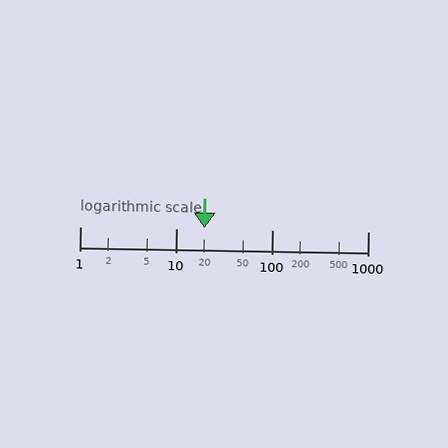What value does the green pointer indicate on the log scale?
The pointer indicates approximately 20.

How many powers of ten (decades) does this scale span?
The scale spans 3 decades, from 1 to 1000.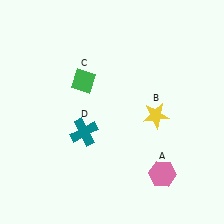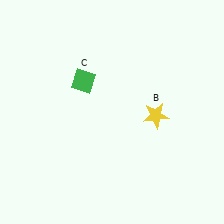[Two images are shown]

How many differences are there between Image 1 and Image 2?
There are 2 differences between the two images.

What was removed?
The pink hexagon (A), the teal cross (D) were removed in Image 2.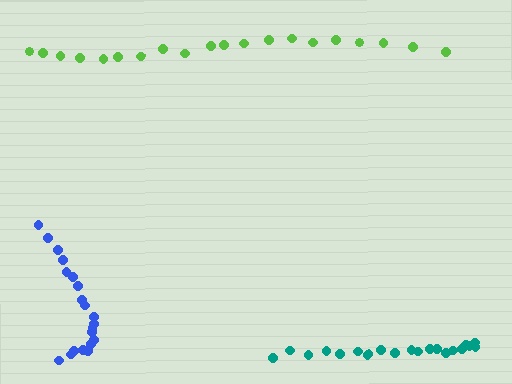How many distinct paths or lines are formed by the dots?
There are 3 distinct paths.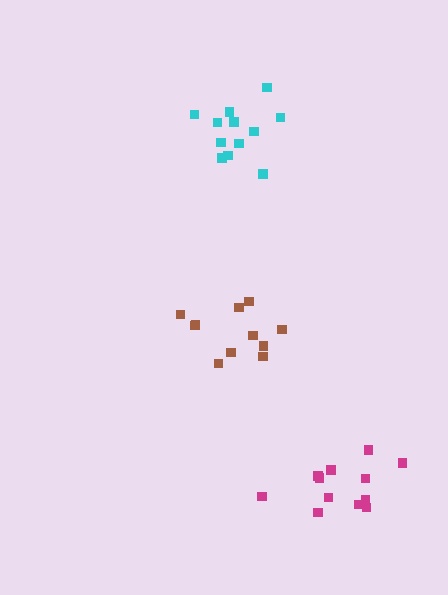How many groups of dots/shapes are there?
There are 3 groups.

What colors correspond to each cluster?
The clusters are colored: magenta, brown, cyan.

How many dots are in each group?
Group 1: 12 dots, Group 2: 11 dots, Group 3: 12 dots (35 total).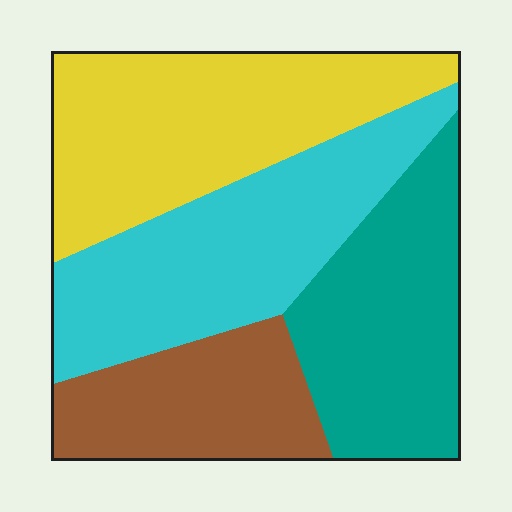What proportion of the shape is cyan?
Cyan takes up about one quarter (1/4) of the shape.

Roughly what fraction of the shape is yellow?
Yellow takes up about one third (1/3) of the shape.